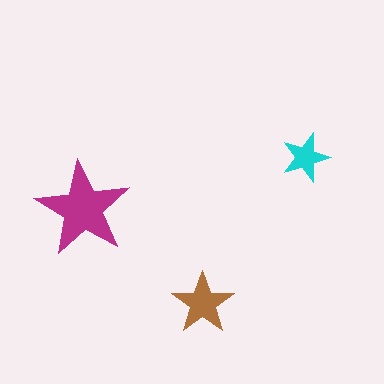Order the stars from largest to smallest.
the magenta one, the brown one, the cyan one.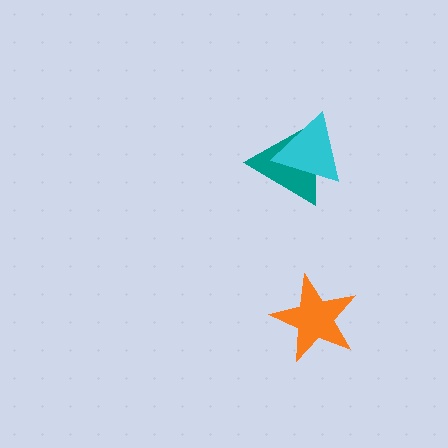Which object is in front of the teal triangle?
The cyan triangle is in front of the teal triangle.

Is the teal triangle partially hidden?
Yes, it is partially covered by another shape.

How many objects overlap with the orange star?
0 objects overlap with the orange star.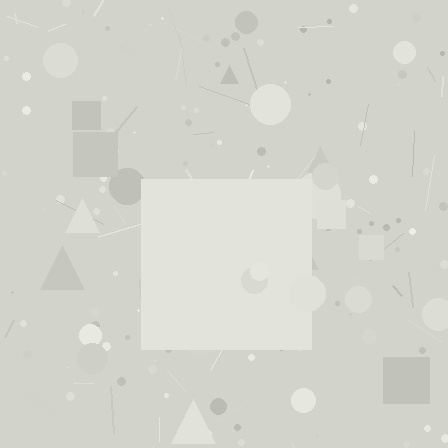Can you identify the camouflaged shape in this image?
The camouflaged shape is a square.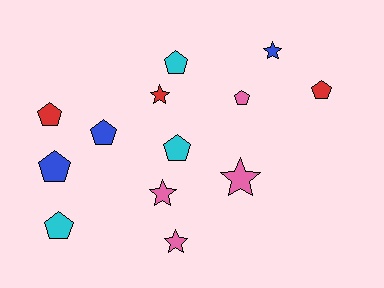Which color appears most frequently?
Pink, with 4 objects.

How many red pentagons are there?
There are 2 red pentagons.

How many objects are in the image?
There are 13 objects.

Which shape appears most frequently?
Pentagon, with 8 objects.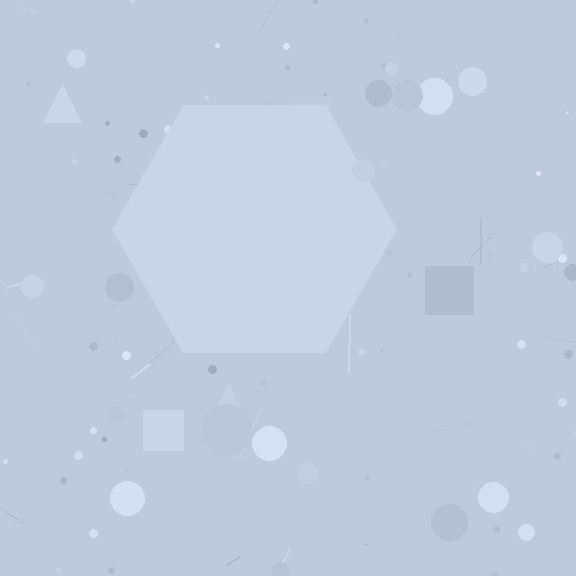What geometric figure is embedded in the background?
A hexagon is embedded in the background.